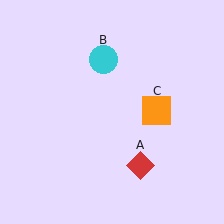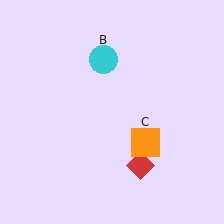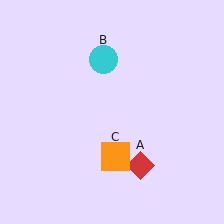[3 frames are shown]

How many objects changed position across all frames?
1 object changed position: orange square (object C).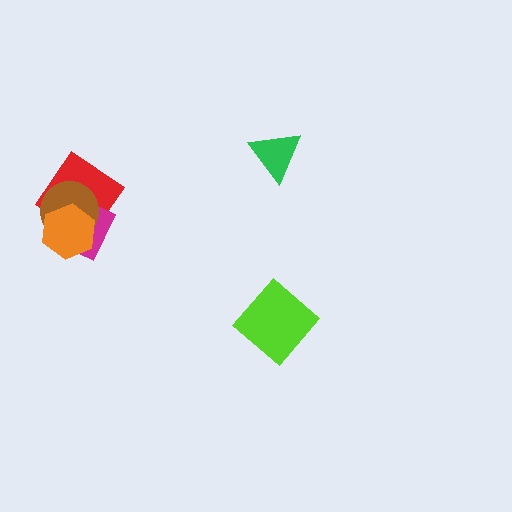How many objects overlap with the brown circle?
3 objects overlap with the brown circle.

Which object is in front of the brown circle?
The orange hexagon is in front of the brown circle.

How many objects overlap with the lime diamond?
0 objects overlap with the lime diamond.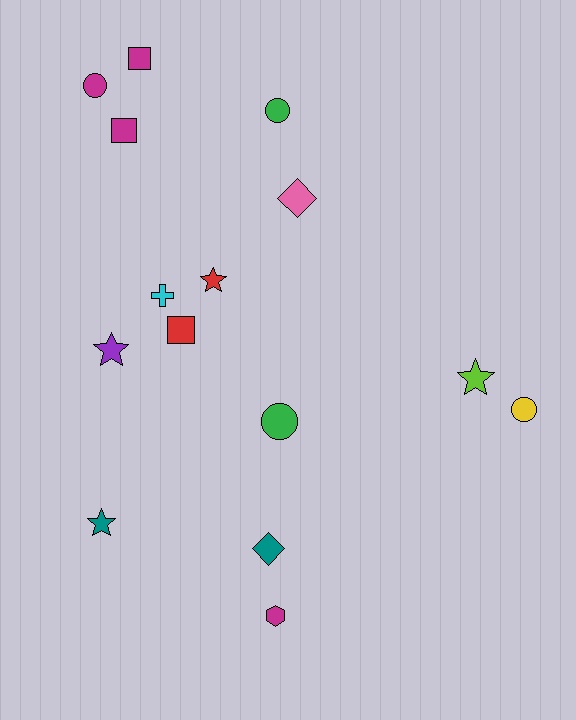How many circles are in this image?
There are 4 circles.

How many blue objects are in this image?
There are no blue objects.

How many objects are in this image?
There are 15 objects.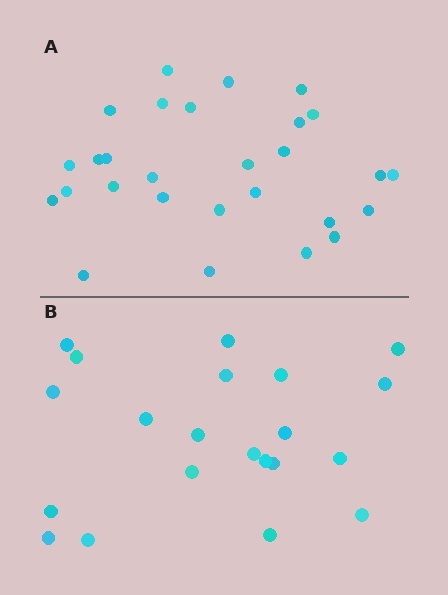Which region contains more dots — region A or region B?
Region A (the top region) has more dots.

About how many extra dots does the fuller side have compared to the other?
Region A has roughly 8 or so more dots than region B.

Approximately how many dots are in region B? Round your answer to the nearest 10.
About 20 dots. (The exact count is 21, which rounds to 20.)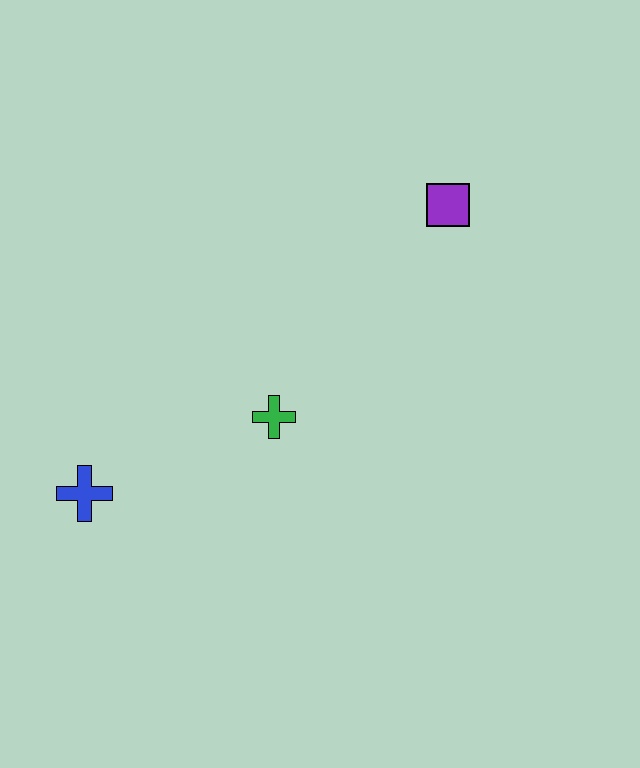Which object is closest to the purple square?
The green cross is closest to the purple square.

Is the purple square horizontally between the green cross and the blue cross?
No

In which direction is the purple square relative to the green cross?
The purple square is above the green cross.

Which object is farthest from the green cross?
The purple square is farthest from the green cross.